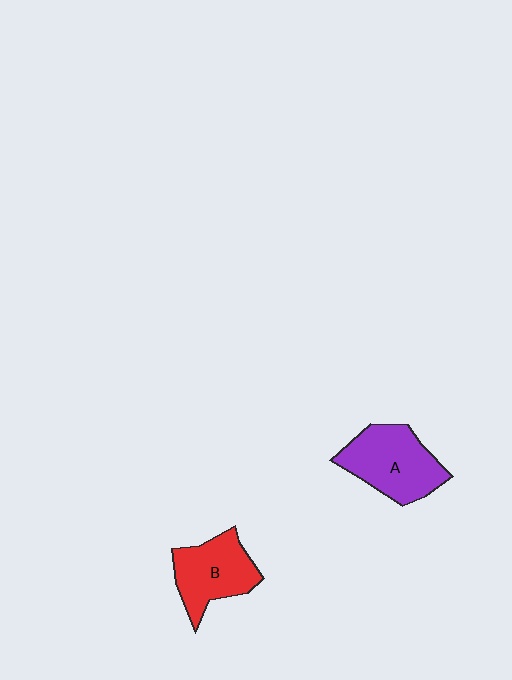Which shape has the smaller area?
Shape B (red).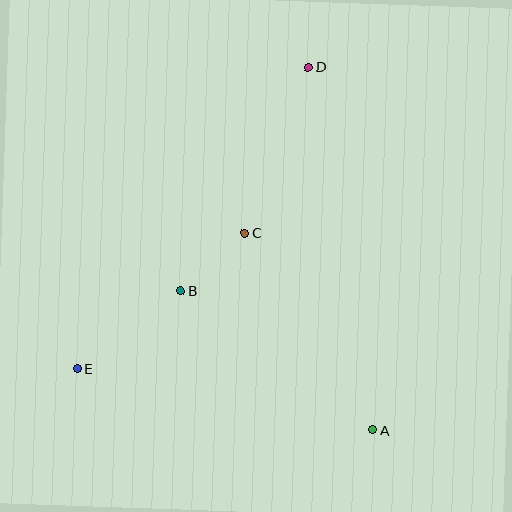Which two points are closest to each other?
Points B and C are closest to each other.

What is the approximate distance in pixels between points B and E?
The distance between B and E is approximately 129 pixels.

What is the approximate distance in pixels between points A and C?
The distance between A and C is approximately 235 pixels.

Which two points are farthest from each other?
Points D and E are farthest from each other.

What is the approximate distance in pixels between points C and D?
The distance between C and D is approximately 178 pixels.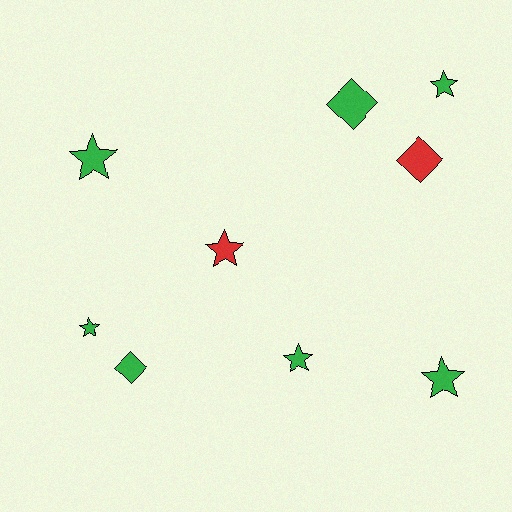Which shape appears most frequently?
Star, with 6 objects.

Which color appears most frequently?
Green, with 7 objects.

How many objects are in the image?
There are 9 objects.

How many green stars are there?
There are 5 green stars.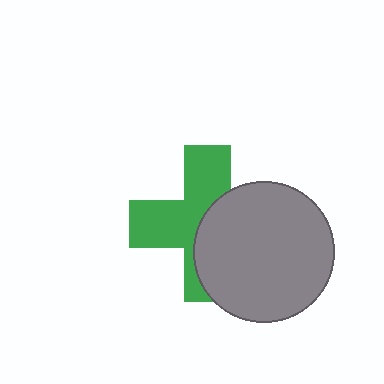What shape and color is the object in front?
The object in front is a gray circle.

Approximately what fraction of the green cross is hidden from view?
Roughly 47% of the green cross is hidden behind the gray circle.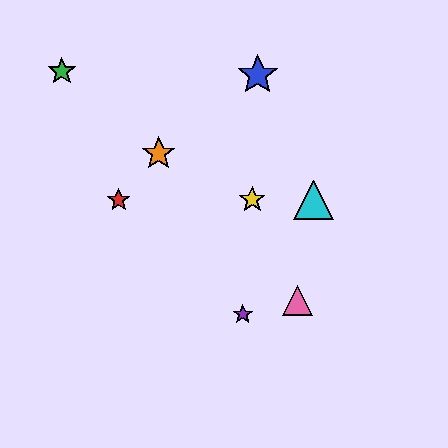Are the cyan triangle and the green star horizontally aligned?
No, the cyan triangle is at y≈200 and the green star is at y≈71.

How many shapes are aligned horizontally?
3 shapes (the red star, the yellow star, the cyan triangle) are aligned horizontally.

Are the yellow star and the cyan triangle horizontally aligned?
Yes, both are at y≈200.